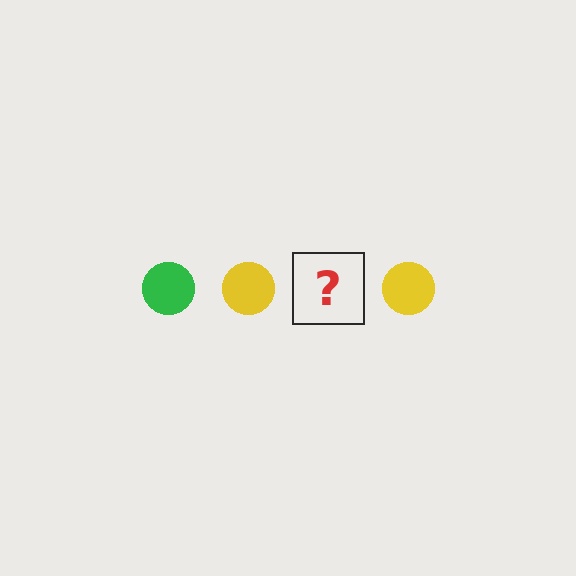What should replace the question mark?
The question mark should be replaced with a green circle.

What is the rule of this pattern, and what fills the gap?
The rule is that the pattern cycles through green, yellow circles. The gap should be filled with a green circle.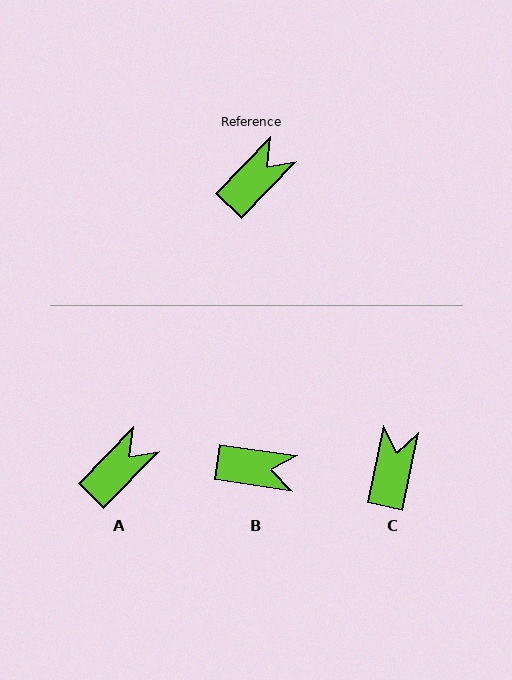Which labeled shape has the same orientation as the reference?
A.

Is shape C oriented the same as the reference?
No, it is off by about 32 degrees.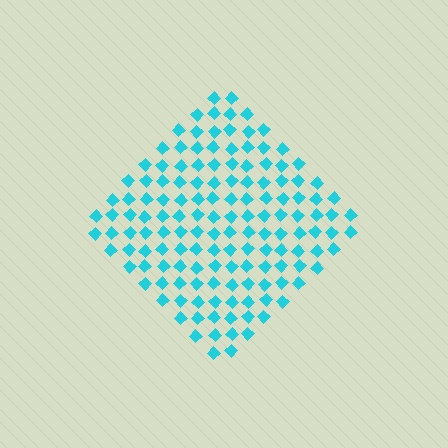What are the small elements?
The small elements are diamonds.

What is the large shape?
The large shape is a diamond.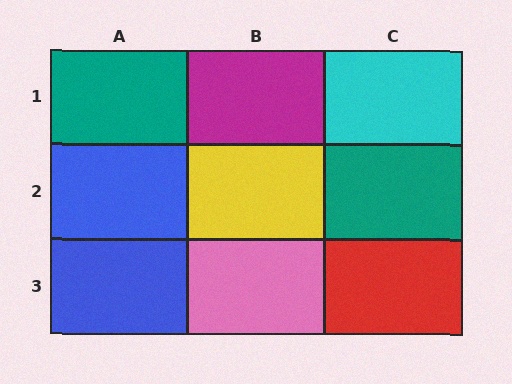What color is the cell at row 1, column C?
Cyan.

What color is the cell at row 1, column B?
Magenta.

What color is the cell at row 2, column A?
Blue.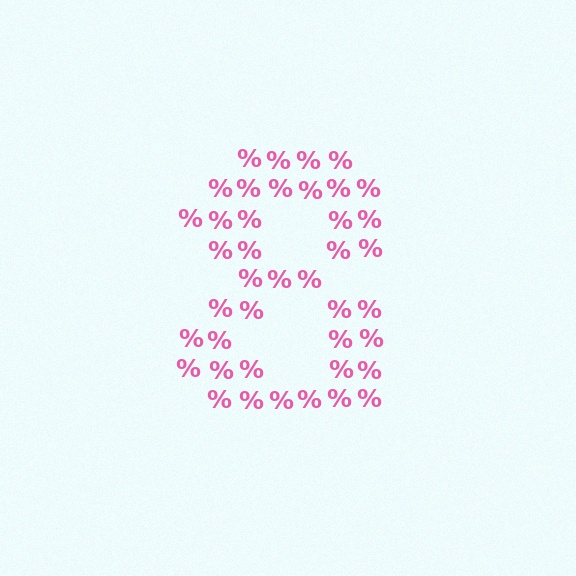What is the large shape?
The large shape is the digit 8.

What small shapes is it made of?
It is made of small percent signs.